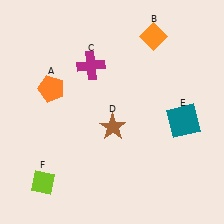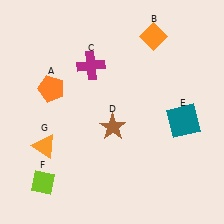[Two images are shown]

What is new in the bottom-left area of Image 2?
An orange triangle (G) was added in the bottom-left area of Image 2.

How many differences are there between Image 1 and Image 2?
There is 1 difference between the two images.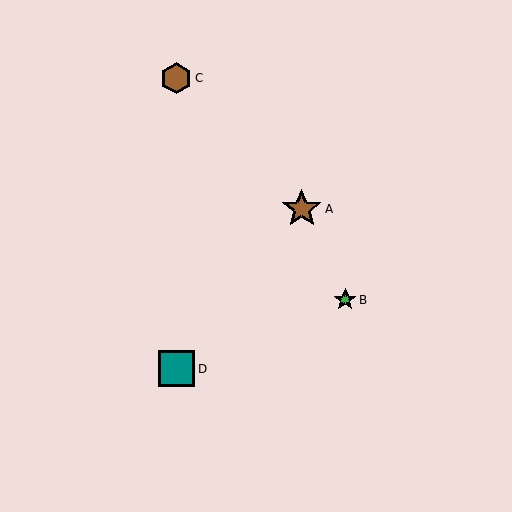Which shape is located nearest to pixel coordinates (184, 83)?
The brown hexagon (labeled C) at (176, 78) is nearest to that location.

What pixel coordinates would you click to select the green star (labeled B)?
Click at (345, 300) to select the green star B.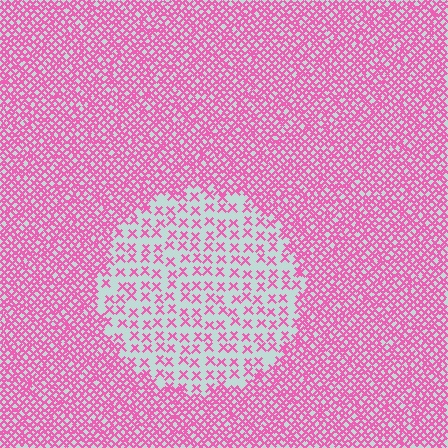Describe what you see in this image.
The image contains small pink elements arranged at two different densities. A circle-shaped region is visible where the elements are less densely packed than the surrounding area.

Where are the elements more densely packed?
The elements are more densely packed outside the circle boundary.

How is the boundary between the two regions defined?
The boundary is defined by a change in element density (approximately 2.9x ratio). All elements are the same color, size, and shape.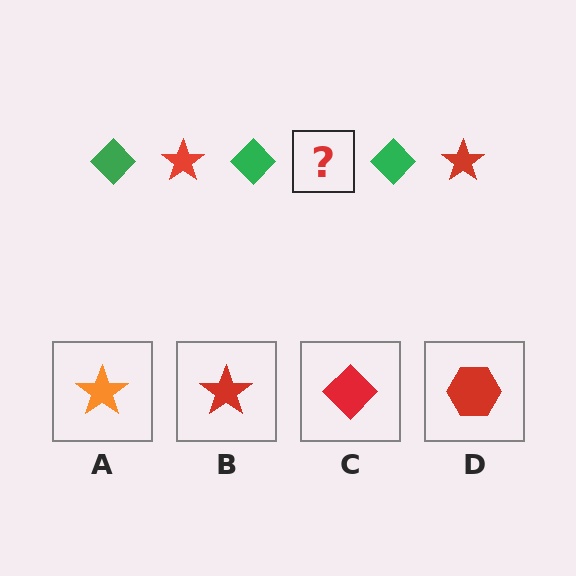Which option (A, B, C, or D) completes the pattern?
B.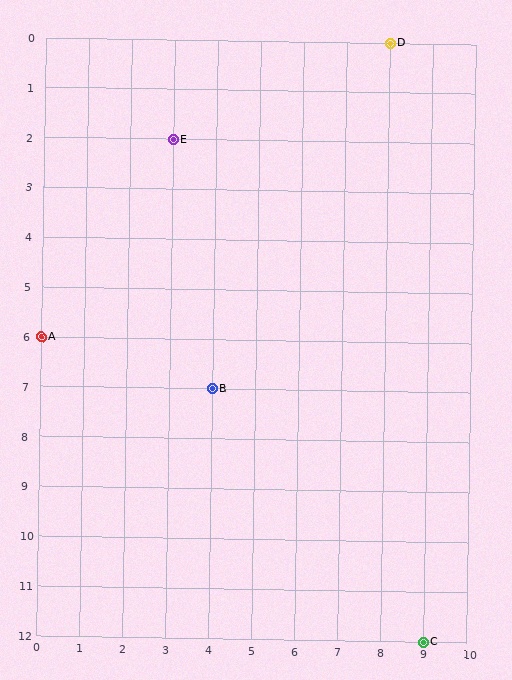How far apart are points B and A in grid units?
Points B and A are 4 columns and 1 row apart (about 4.1 grid units diagonally).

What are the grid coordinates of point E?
Point E is at grid coordinates (3, 2).